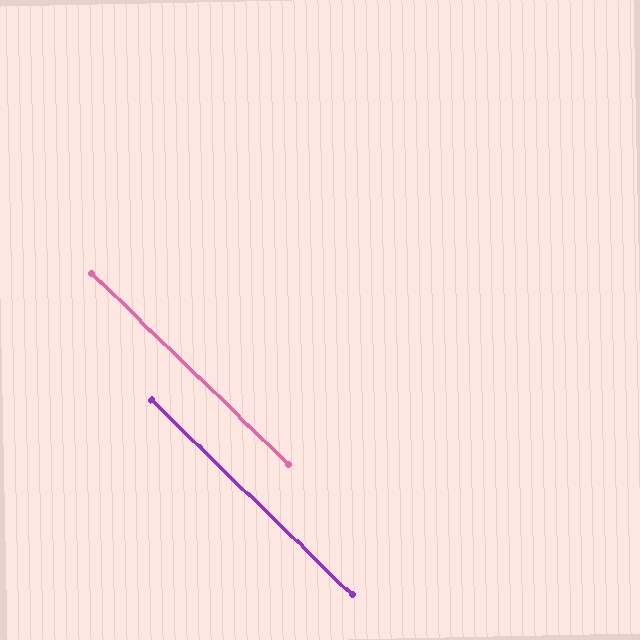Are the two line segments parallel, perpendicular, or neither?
Parallel — their directions differ by only 0.1°.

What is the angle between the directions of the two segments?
Approximately 0 degrees.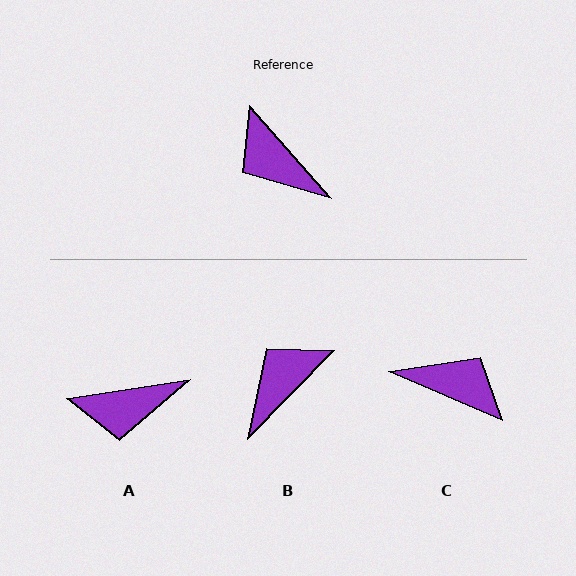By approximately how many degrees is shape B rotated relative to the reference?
Approximately 86 degrees clockwise.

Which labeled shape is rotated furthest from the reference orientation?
C, about 155 degrees away.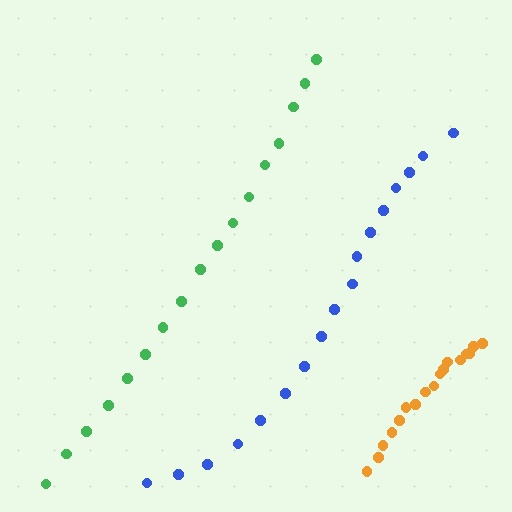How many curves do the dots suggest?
There are 3 distinct paths.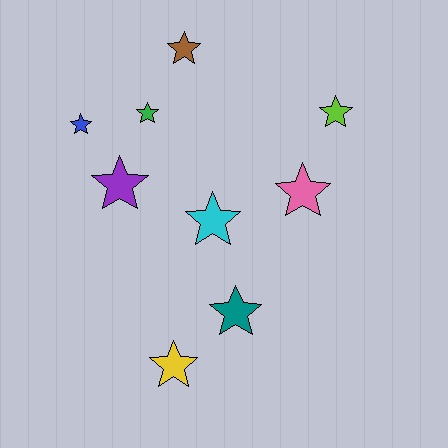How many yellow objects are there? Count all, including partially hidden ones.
There is 1 yellow object.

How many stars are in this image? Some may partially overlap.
There are 9 stars.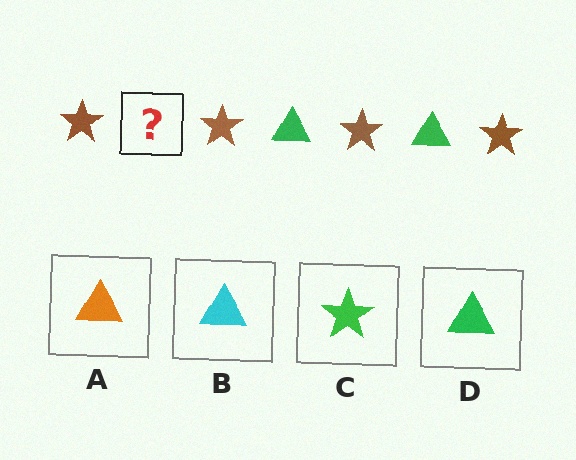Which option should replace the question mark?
Option D.